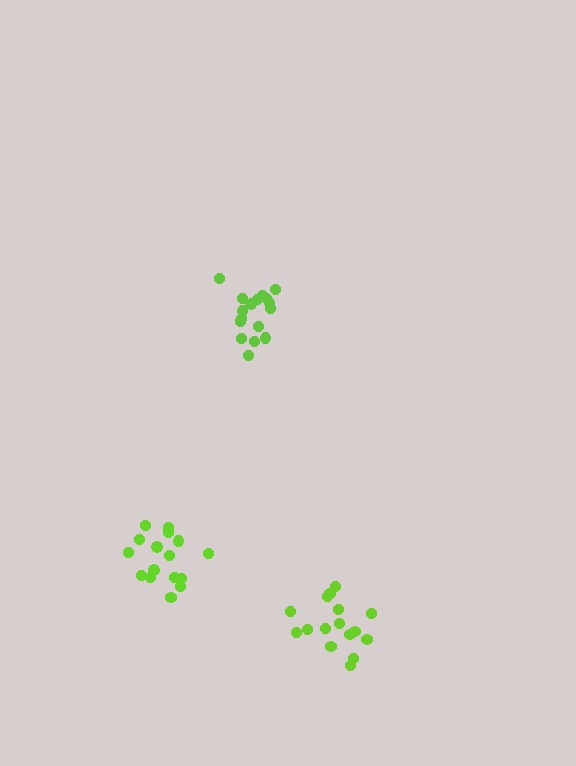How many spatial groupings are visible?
There are 3 spatial groupings.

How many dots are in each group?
Group 1: 16 dots, Group 2: 16 dots, Group 3: 17 dots (49 total).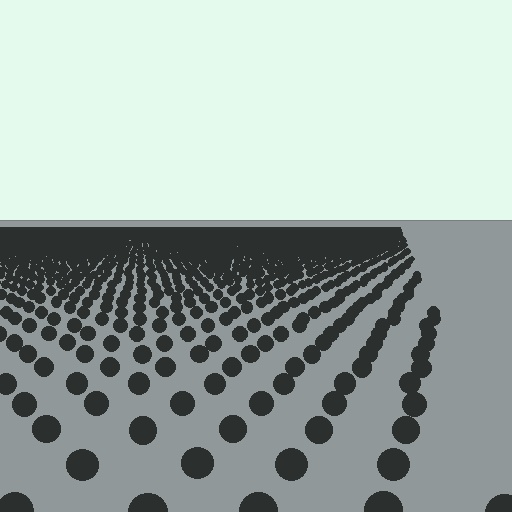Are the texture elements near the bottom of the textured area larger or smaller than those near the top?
Larger. Near the bottom, elements are closer to the viewer and appear at a bigger on-screen size.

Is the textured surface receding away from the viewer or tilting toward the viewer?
The surface is receding away from the viewer. Texture elements get smaller and denser toward the top.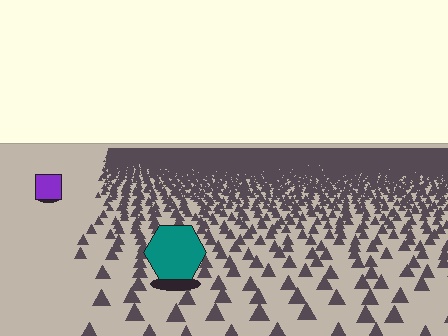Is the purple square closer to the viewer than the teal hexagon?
No. The teal hexagon is closer — you can tell from the texture gradient: the ground texture is coarser near it.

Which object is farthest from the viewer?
The purple square is farthest from the viewer. It appears smaller and the ground texture around it is denser.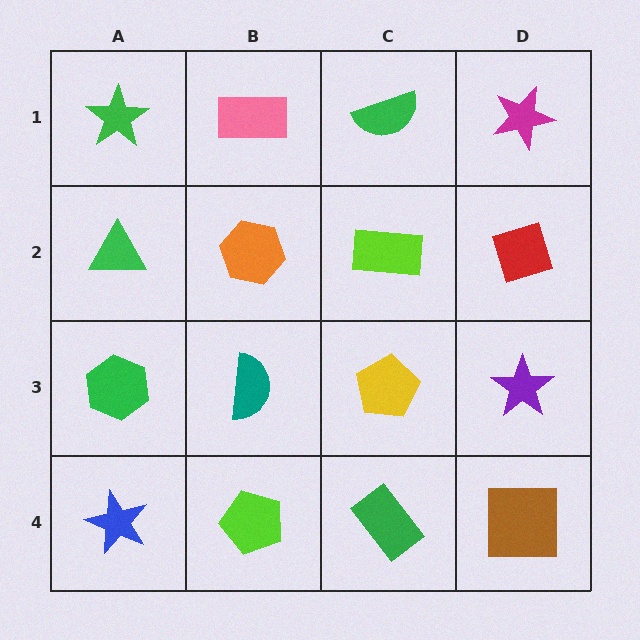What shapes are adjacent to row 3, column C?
A lime rectangle (row 2, column C), a green rectangle (row 4, column C), a teal semicircle (row 3, column B), a purple star (row 3, column D).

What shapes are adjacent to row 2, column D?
A magenta star (row 1, column D), a purple star (row 3, column D), a lime rectangle (row 2, column C).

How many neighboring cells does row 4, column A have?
2.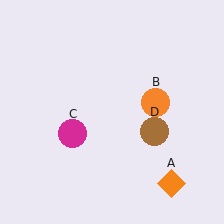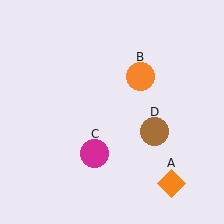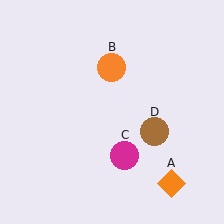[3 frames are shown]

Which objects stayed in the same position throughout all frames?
Orange diamond (object A) and brown circle (object D) remained stationary.